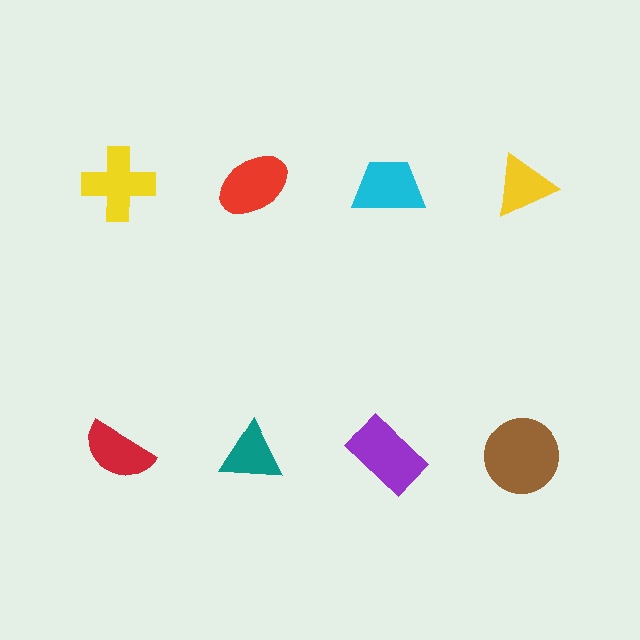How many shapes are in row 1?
4 shapes.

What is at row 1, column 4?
A yellow triangle.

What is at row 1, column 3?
A cyan trapezoid.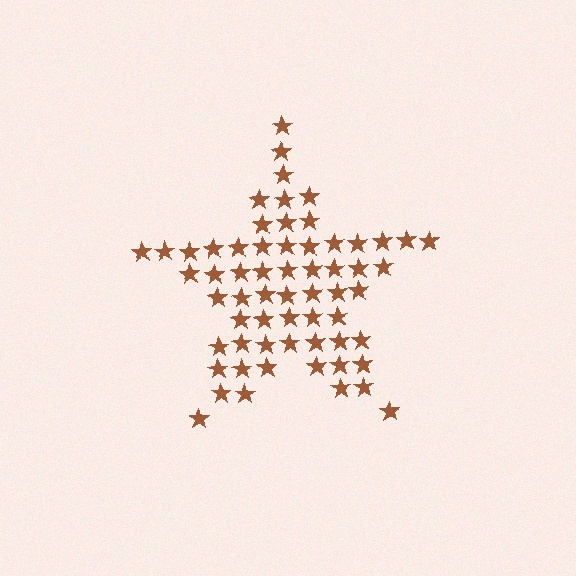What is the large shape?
The large shape is a star.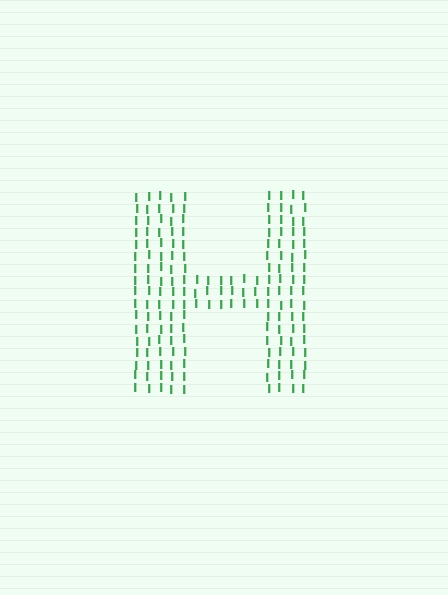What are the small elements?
The small elements are letter I's.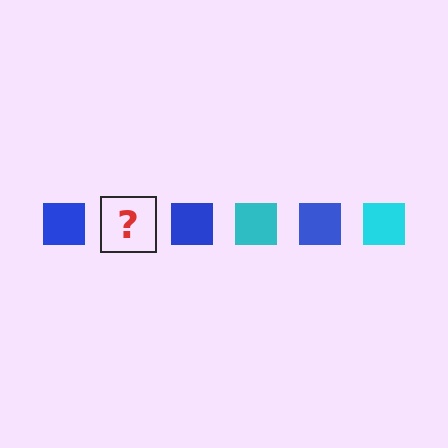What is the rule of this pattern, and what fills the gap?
The rule is that the pattern cycles through blue, cyan squares. The gap should be filled with a cyan square.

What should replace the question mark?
The question mark should be replaced with a cyan square.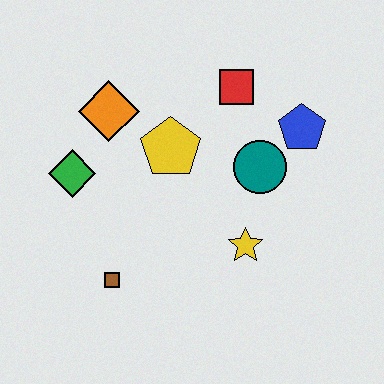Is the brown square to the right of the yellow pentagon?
No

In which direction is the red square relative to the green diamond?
The red square is to the right of the green diamond.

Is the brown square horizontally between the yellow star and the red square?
No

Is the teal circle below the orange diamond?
Yes